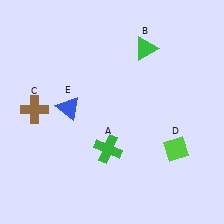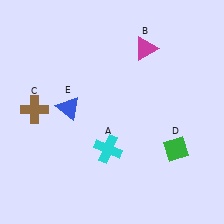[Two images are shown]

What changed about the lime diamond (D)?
In Image 1, D is lime. In Image 2, it changed to green.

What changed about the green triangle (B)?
In Image 1, B is green. In Image 2, it changed to magenta.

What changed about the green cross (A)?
In Image 1, A is green. In Image 2, it changed to cyan.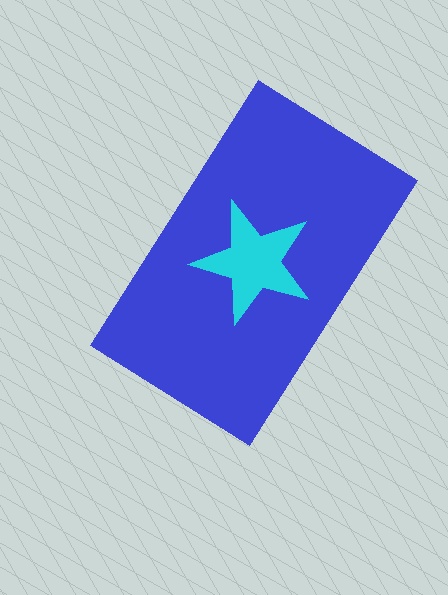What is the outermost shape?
The blue rectangle.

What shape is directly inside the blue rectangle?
The cyan star.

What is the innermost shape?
The cyan star.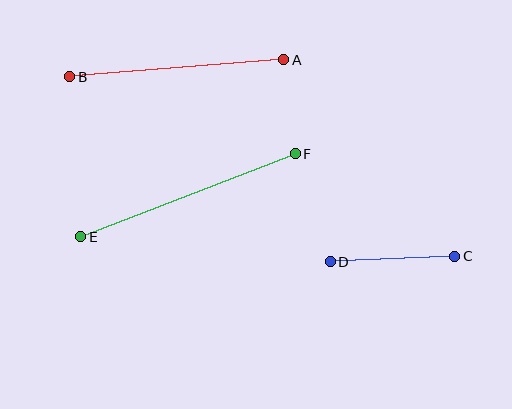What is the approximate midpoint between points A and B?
The midpoint is at approximately (177, 68) pixels.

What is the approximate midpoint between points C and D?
The midpoint is at approximately (393, 259) pixels.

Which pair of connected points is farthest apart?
Points E and F are farthest apart.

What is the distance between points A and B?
The distance is approximately 215 pixels.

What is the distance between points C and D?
The distance is approximately 124 pixels.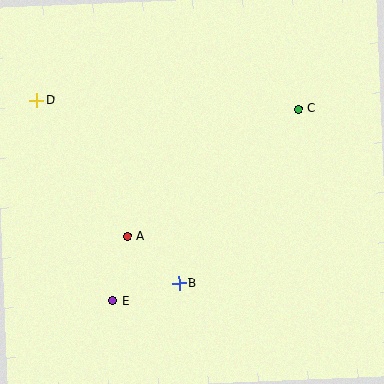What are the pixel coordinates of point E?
Point E is at (113, 301).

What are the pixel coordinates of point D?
Point D is at (37, 100).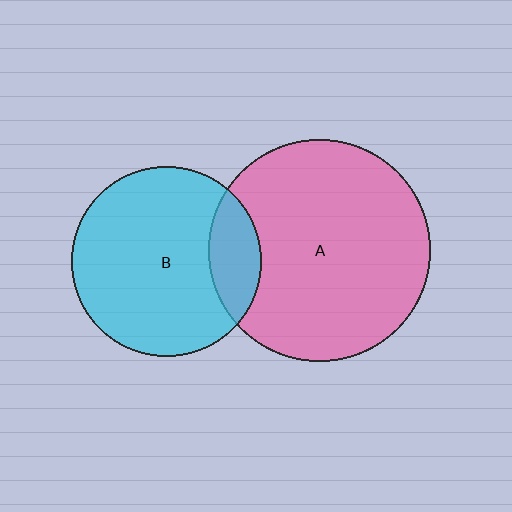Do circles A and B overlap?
Yes.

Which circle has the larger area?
Circle A (pink).